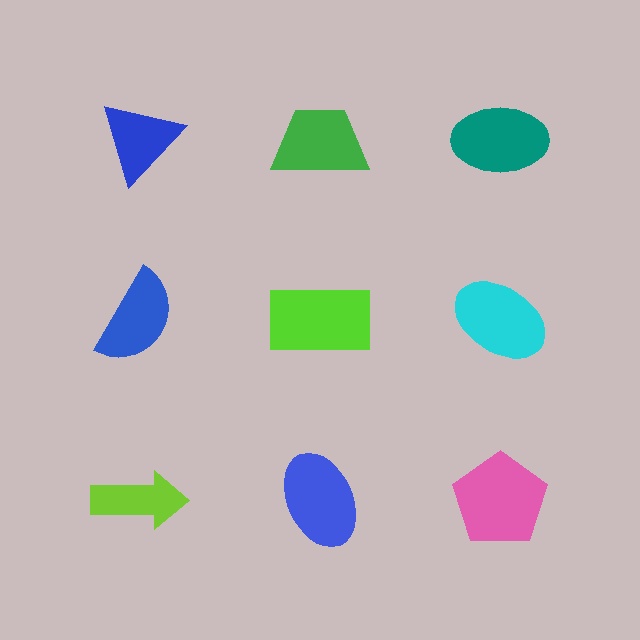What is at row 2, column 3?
A cyan ellipse.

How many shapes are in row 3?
3 shapes.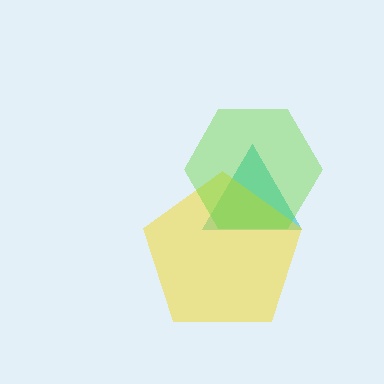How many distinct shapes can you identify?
There are 3 distinct shapes: a cyan triangle, a yellow pentagon, a lime hexagon.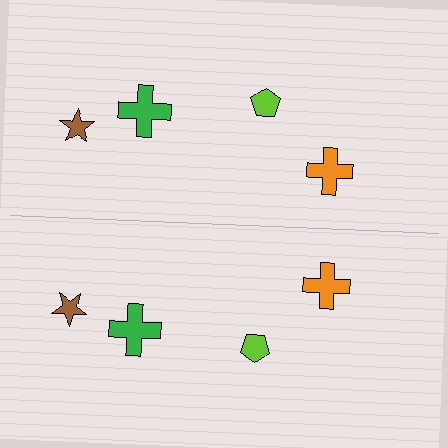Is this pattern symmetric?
Yes, this pattern has bilateral (reflection) symmetry.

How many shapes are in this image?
There are 8 shapes in this image.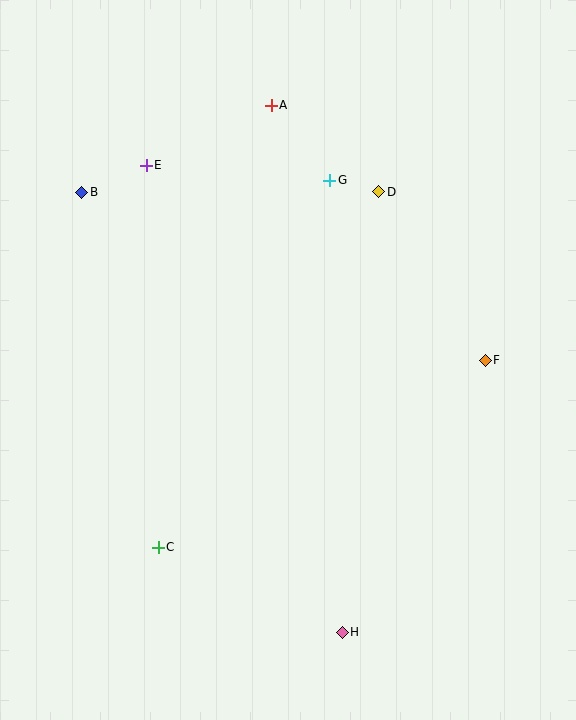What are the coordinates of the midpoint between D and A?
The midpoint between D and A is at (325, 148).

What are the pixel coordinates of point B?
Point B is at (82, 192).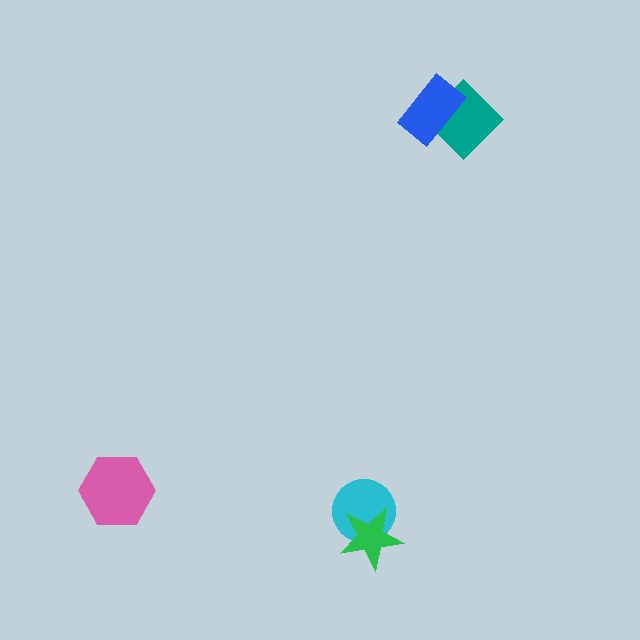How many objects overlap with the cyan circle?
1 object overlaps with the cyan circle.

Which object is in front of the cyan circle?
The green star is in front of the cyan circle.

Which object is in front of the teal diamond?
The blue rectangle is in front of the teal diamond.